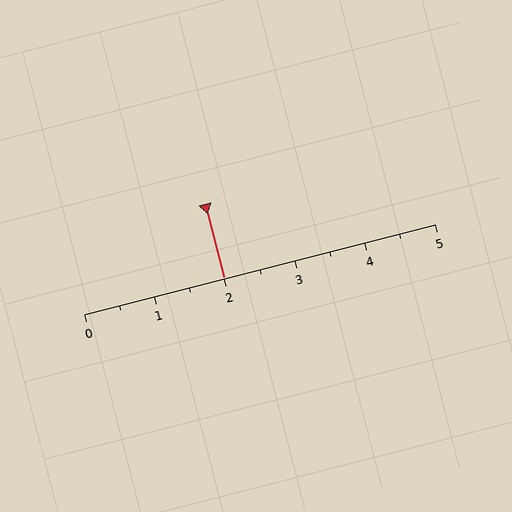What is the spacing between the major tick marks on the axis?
The major ticks are spaced 1 apart.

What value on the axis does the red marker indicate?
The marker indicates approximately 2.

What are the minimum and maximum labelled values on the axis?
The axis runs from 0 to 5.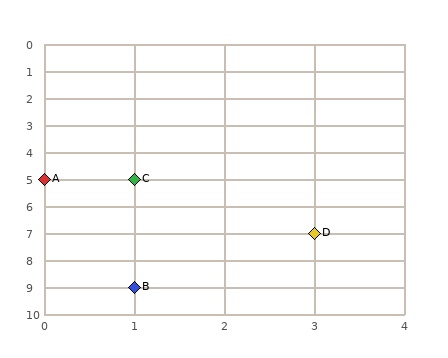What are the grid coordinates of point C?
Point C is at grid coordinates (1, 5).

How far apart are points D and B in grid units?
Points D and B are 2 columns and 2 rows apart (about 2.8 grid units diagonally).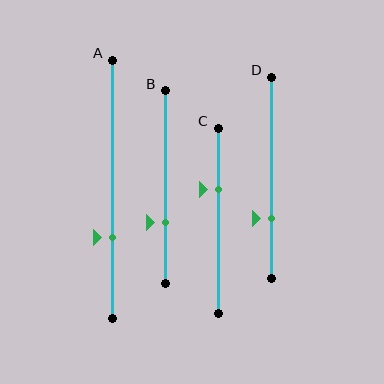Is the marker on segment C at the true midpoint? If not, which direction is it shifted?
No, the marker on segment C is shifted upward by about 17% of the segment length.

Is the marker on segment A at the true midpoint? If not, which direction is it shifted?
No, the marker on segment A is shifted downward by about 19% of the segment length.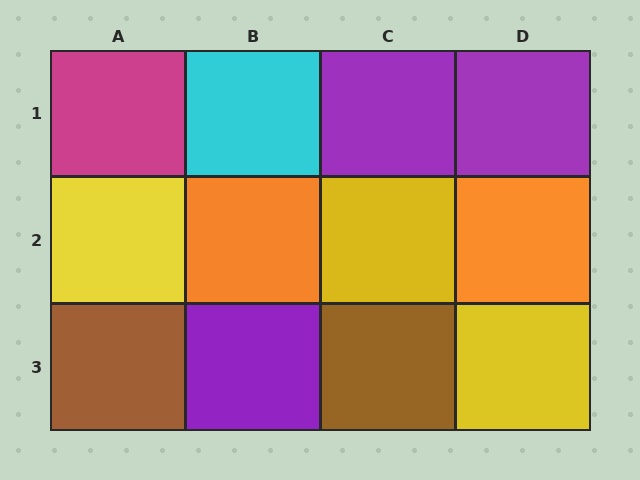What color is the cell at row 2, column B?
Orange.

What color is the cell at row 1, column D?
Purple.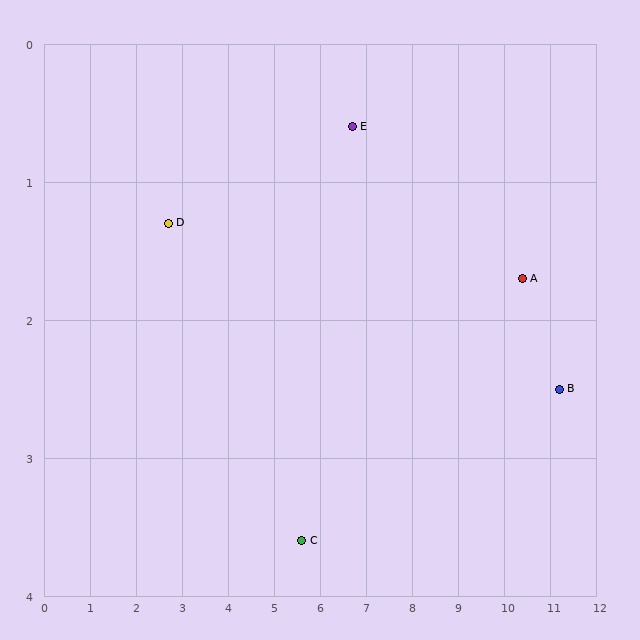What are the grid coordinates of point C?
Point C is at approximately (5.6, 3.6).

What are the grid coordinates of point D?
Point D is at approximately (2.7, 1.3).